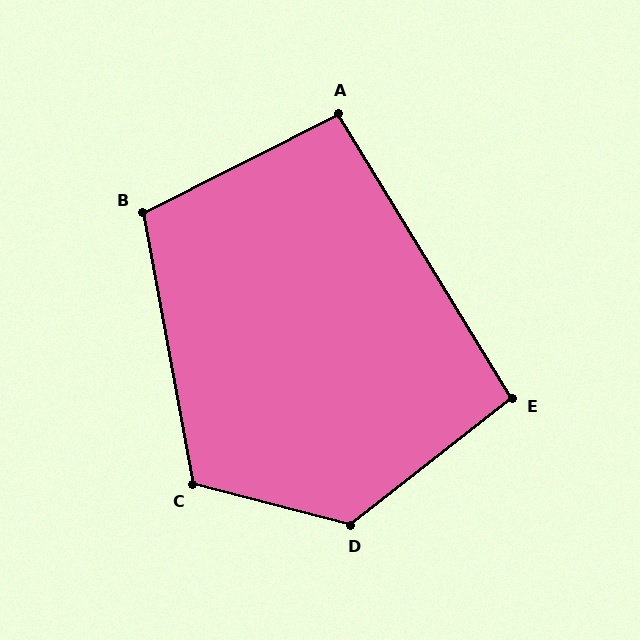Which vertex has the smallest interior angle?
A, at approximately 94 degrees.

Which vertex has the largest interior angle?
D, at approximately 127 degrees.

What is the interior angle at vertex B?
Approximately 106 degrees (obtuse).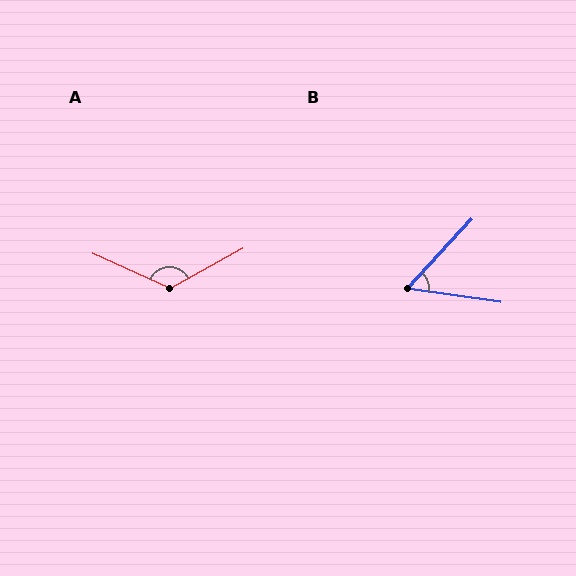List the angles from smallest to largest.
B (55°), A (127°).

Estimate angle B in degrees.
Approximately 55 degrees.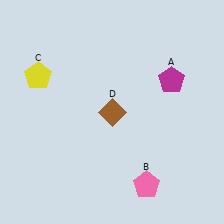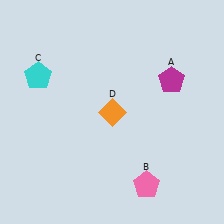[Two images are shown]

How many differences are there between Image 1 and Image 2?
There are 2 differences between the two images.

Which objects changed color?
C changed from yellow to cyan. D changed from brown to orange.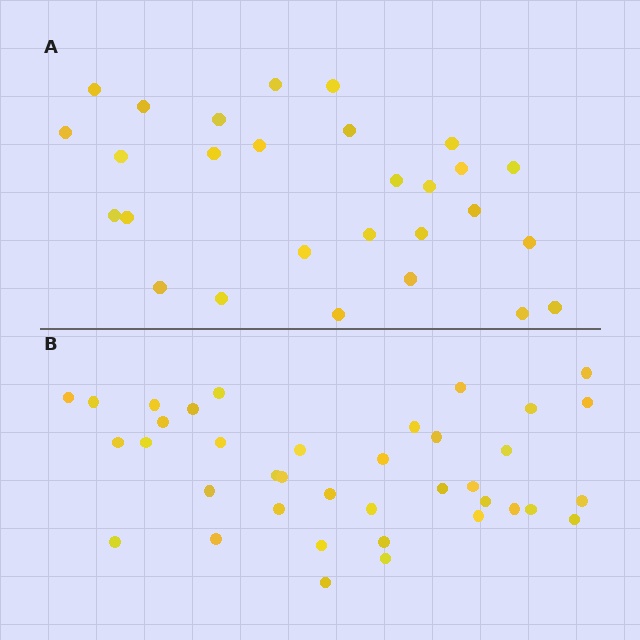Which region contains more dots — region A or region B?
Region B (the bottom region) has more dots.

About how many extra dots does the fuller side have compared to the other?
Region B has roughly 10 or so more dots than region A.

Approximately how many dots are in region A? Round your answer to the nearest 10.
About 30 dots. (The exact count is 28, which rounds to 30.)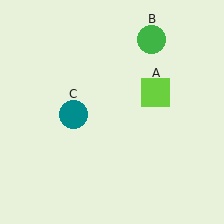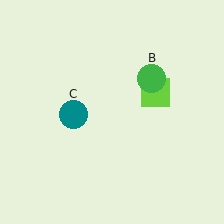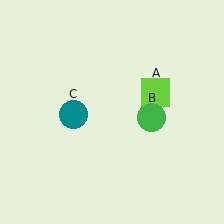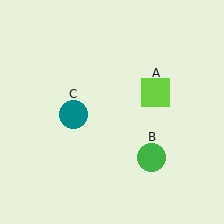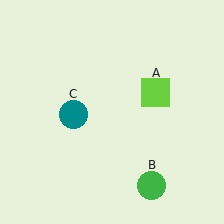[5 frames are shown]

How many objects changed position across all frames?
1 object changed position: green circle (object B).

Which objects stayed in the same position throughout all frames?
Lime square (object A) and teal circle (object C) remained stationary.